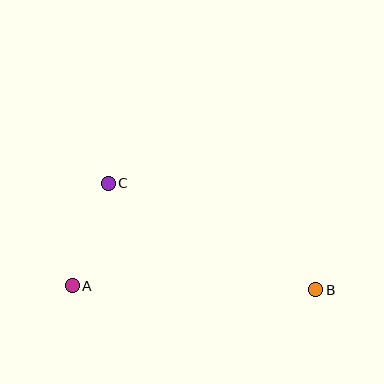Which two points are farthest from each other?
Points A and B are farthest from each other.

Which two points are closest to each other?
Points A and C are closest to each other.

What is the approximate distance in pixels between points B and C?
The distance between B and C is approximately 233 pixels.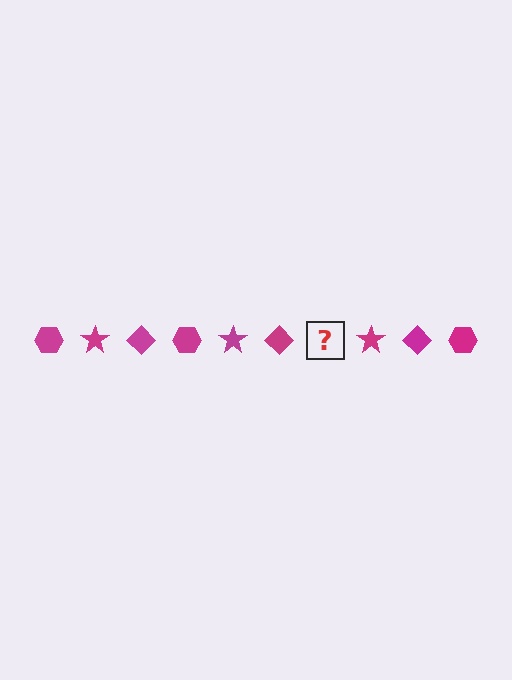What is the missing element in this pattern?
The missing element is a magenta hexagon.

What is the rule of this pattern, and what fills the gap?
The rule is that the pattern cycles through hexagon, star, diamond shapes in magenta. The gap should be filled with a magenta hexagon.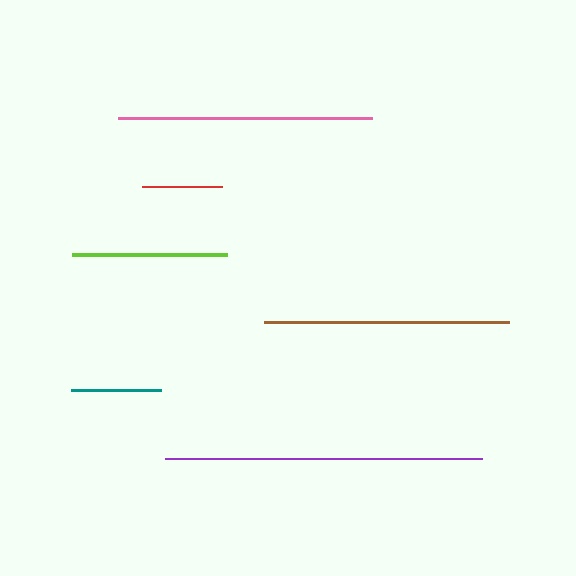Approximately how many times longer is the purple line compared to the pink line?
The purple line is approximately 1.2 times the length of the pink line.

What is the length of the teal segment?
The teal segment is approximately 90 pixels long.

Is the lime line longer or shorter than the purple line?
The purple line is longer than the lime line.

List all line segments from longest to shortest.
From longest to shortest: purple, pink, brown, lime, teal, red.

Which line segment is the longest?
The purple line is the longest at approximately 317 pixels.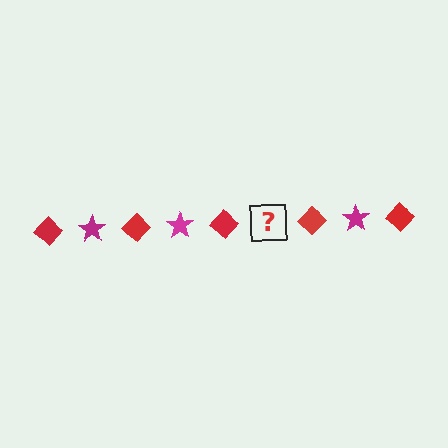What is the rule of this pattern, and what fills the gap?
The rule is that the pattern alternates between red diamond and magenta star. The gap should be filled with a magenta star.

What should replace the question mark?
The question mark should be replaced with a magenta star.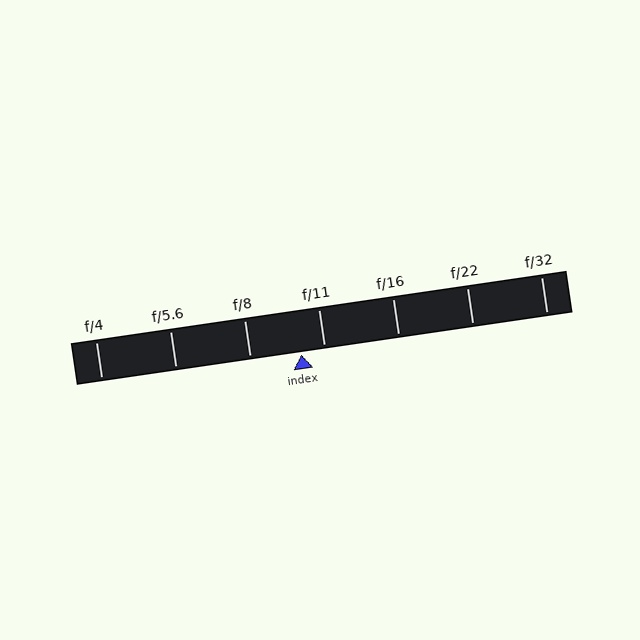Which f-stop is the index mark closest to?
The index mark is closest to f/11.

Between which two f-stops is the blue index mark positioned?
The index mark is between f/8 and f/11.